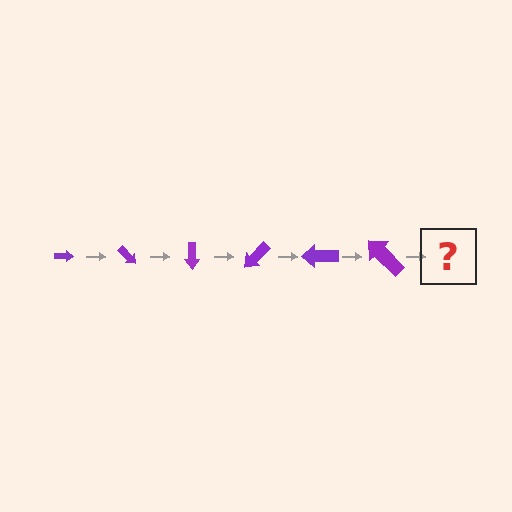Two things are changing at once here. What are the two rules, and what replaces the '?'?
The two rules are that the arrow grows larger each step and it rotates 45 degrees each step. The '?' should be an arrow, larger than the previous one and rotated 270 degrees from the start.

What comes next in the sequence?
The next element should be an arrow, larger than the previous one and rotated 270 degrees from the start.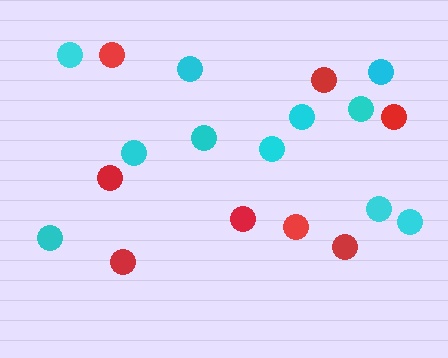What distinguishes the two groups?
There are 2 groups: one group of cyan circles (11) and one group of red circles (8).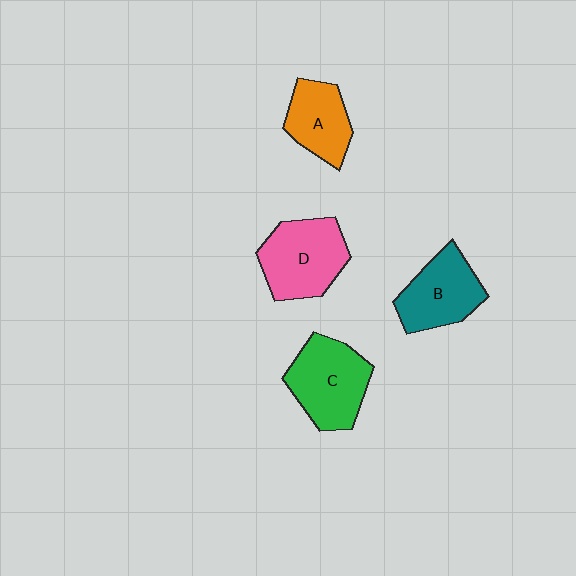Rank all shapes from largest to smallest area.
From largest to smallest: C (green), D (pink), B (teal), A (orange).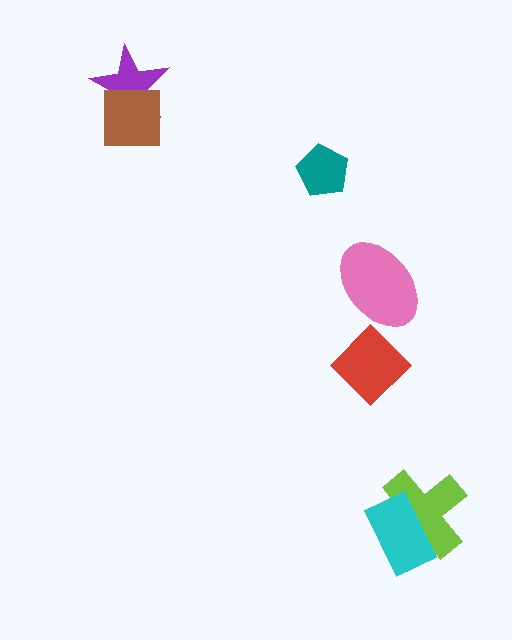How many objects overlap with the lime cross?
1 object overlaps with the lime cross.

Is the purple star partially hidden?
Yes, it is partially covered by another shape.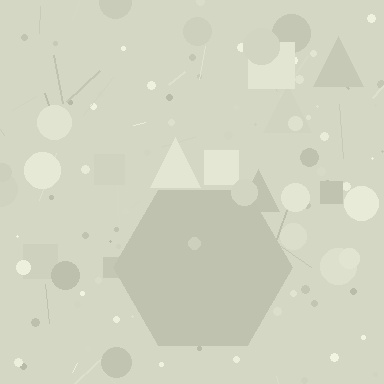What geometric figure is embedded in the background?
A hexagon is embedded in the background.